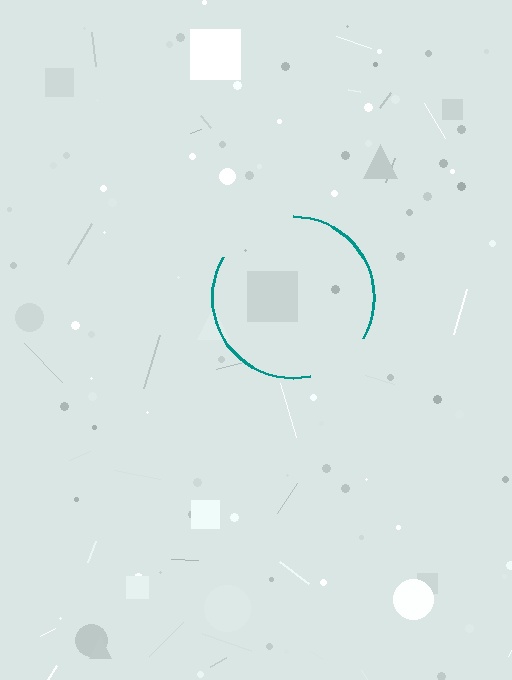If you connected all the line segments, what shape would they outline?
They would outline a circle.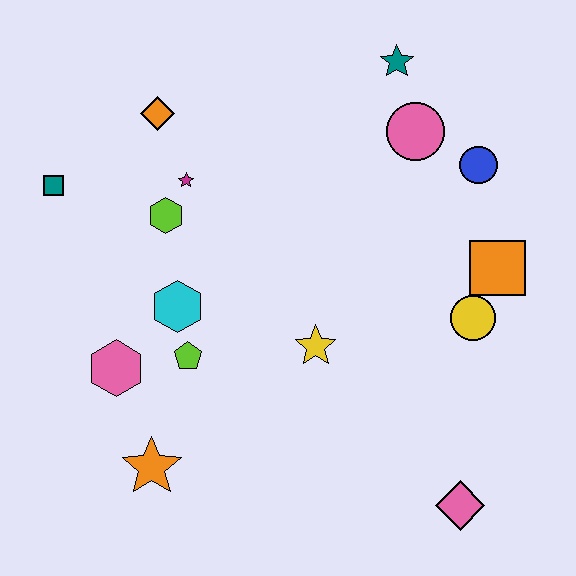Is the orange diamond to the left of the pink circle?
Yes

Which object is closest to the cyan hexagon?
The lime pentagon is closest to the cyan hexagon.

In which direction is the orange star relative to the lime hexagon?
The orange star is below the lime hexagon.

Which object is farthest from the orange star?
The teal star is farthest from the orange star.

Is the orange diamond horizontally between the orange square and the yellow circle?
No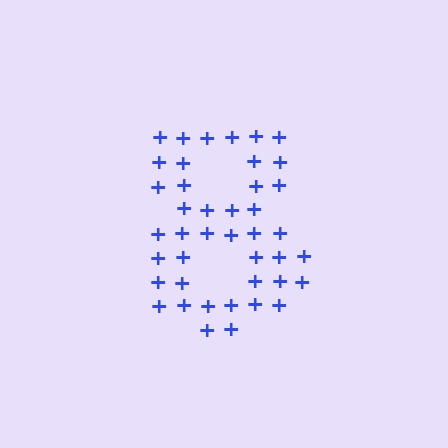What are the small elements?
The small elements are plus signs.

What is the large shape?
The large shape is the digit 8.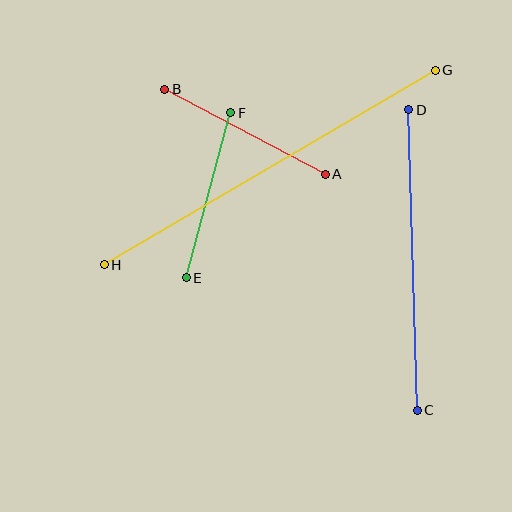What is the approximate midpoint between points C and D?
The midpoint is at approximately (413, 260) pixels.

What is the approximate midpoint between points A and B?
The midpoint is at approximately (245, 132) pixels.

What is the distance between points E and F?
The distance is approximately 171 pixels.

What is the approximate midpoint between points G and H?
The midpoint is at approximately (270, 168) pixels.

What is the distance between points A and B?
The distance is approximately 182 pixels.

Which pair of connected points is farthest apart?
Points G and H are farthest apart.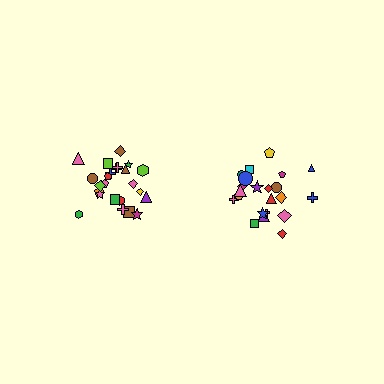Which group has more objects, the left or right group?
The left group.